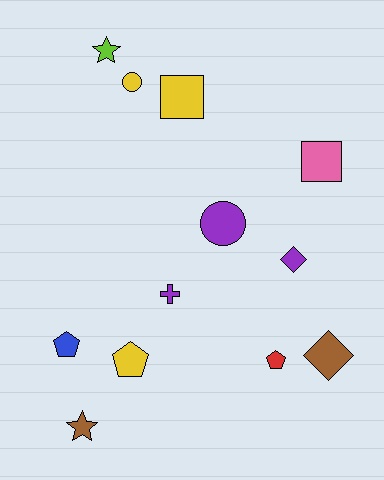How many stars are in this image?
There are 2 stars.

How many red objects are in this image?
There is 1 red object.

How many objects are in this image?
There are 12 objects.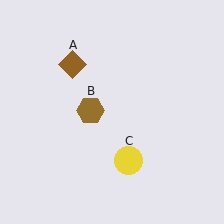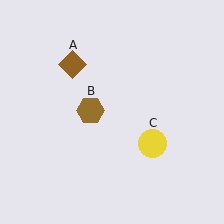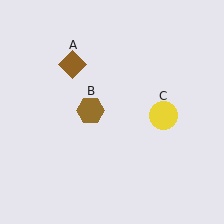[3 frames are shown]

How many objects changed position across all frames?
1 object changed position: yellow circle (object C).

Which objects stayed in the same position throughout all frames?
Brown diamond (object A) and brown hexagon (object B) remained stationary.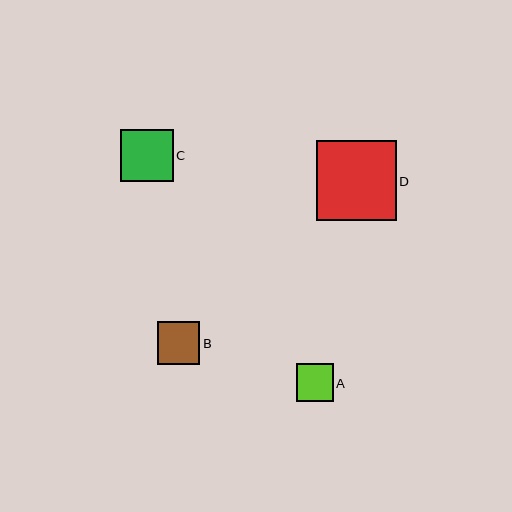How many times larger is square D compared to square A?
Square D is approximately 2.1 times the size of square A.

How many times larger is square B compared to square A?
Square B is approximately 1.1 times the size of square A.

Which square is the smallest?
Square A is the smallest with a size of approximately 37 pixels.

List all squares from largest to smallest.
From largest to smallest: D, C, B, A.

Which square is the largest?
Square D is the largest with a size of approximately 80 pixels.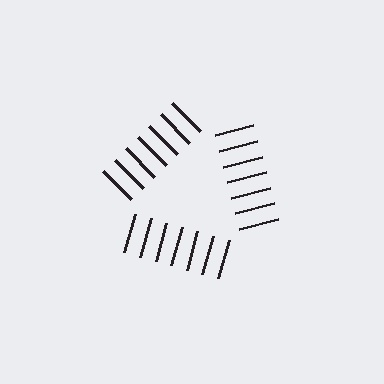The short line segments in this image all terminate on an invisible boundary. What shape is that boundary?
An illusory triangle — the line segments terminate on its edges but no continuous stroke is drawn.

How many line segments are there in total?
21 — 7 along each of the 3 edges.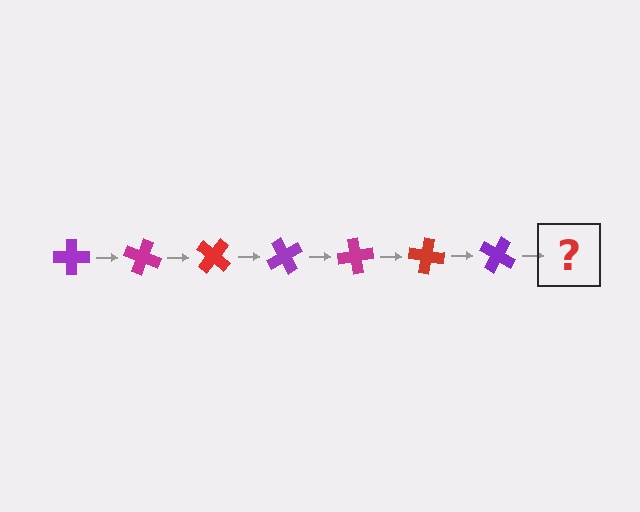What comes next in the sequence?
The next element should be a magenta cross, rotated 140 degrees from the start.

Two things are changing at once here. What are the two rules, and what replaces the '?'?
The two rules are that it rotates 20 degrees each step and the color cycles through purple, magenta, and red. The '?' should be a magenta cross, rotated 140 degrees from the start.